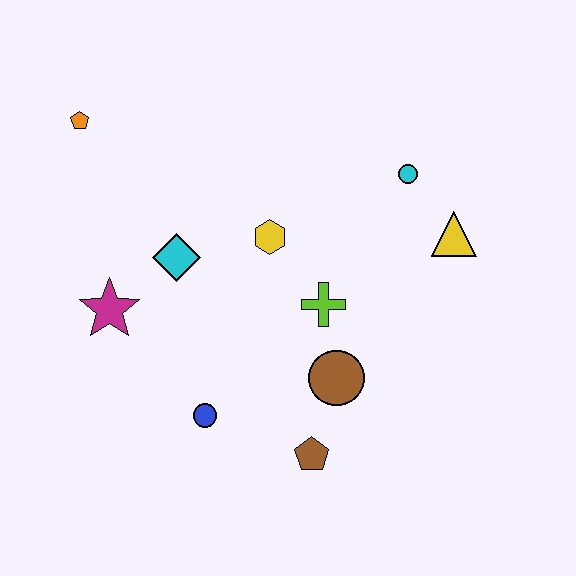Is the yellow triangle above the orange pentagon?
No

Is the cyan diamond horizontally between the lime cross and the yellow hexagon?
No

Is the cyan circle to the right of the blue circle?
Yes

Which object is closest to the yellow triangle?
The cyan circle is closest to the yellow triangle.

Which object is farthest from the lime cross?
The orange pentagon is farthest from the lime cross.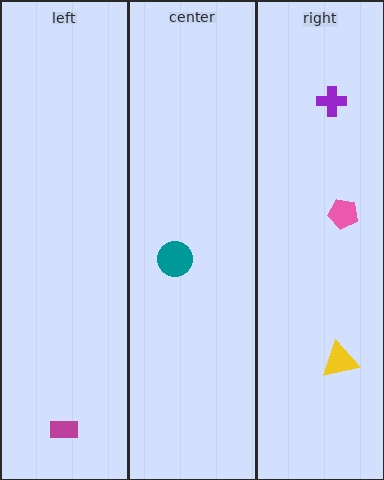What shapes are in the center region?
The teal circle.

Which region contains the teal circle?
The center region.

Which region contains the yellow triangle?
The right region.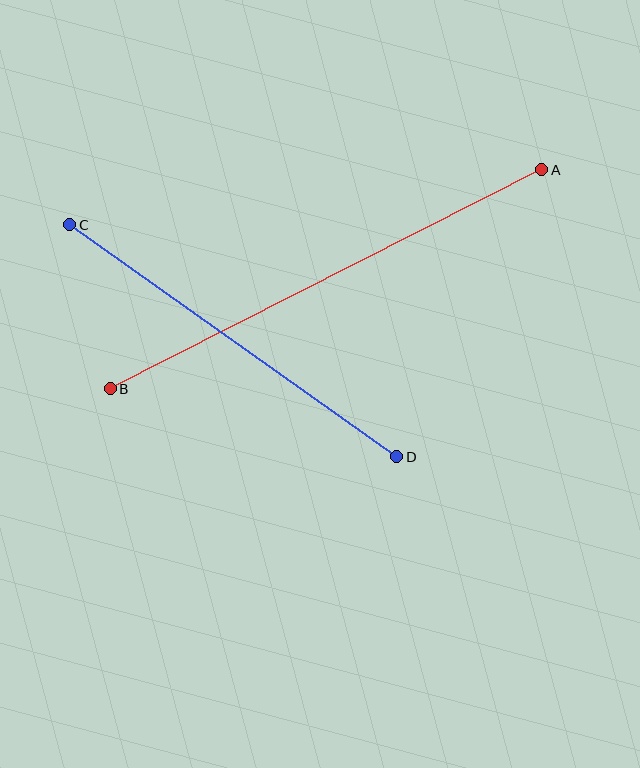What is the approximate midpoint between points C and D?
The midpoint is at approximately (233, 341) pixels.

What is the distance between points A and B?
The distance is approximately 484 pixels.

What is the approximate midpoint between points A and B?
The midpoint is at approximately (326, 279) pixels.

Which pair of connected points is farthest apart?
Points A and B are farthest apart.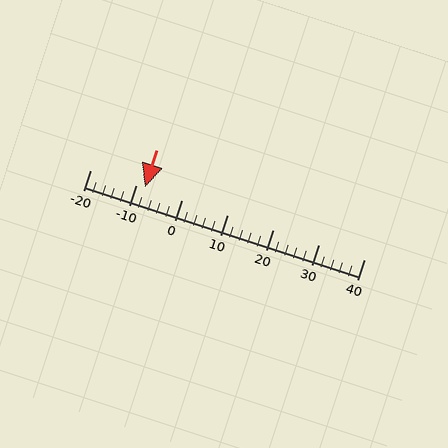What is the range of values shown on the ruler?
The ruler shows values from -20 to 40.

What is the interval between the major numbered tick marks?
The major tick marks are spaced 10 units apart.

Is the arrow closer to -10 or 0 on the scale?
The arrow is closer to -10.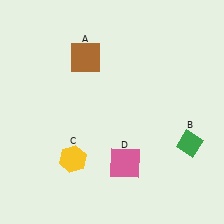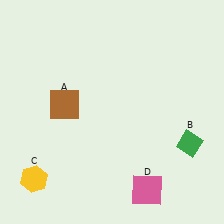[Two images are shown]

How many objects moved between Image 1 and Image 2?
3 objects moved between the two images.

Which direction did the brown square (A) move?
The brown square (A) moved down.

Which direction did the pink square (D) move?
The pink square (D) moved down.